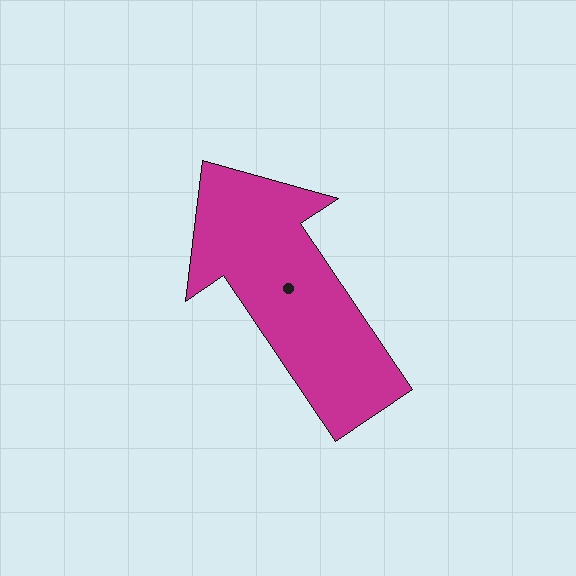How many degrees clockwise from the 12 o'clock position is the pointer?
Approximately 326 degrees.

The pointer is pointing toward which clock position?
Roughly 11 o'clock.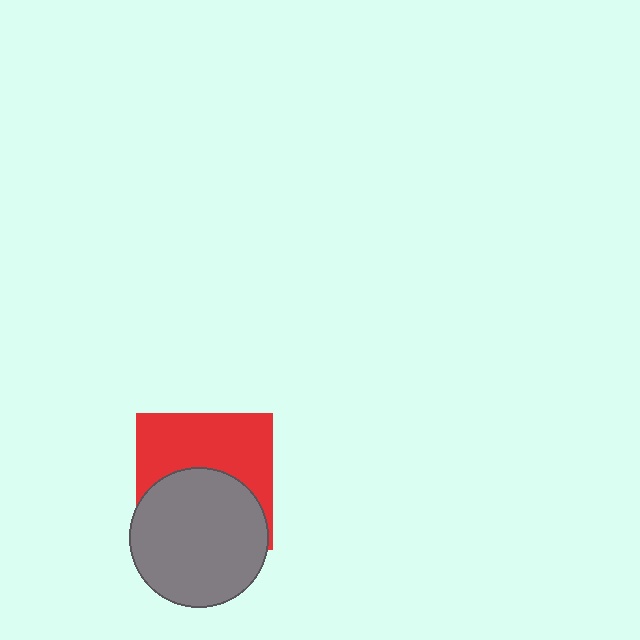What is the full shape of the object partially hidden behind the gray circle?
The partially hidden object is a red square.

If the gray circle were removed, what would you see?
You would see the complete red square.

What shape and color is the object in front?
The object in front is a gray circle.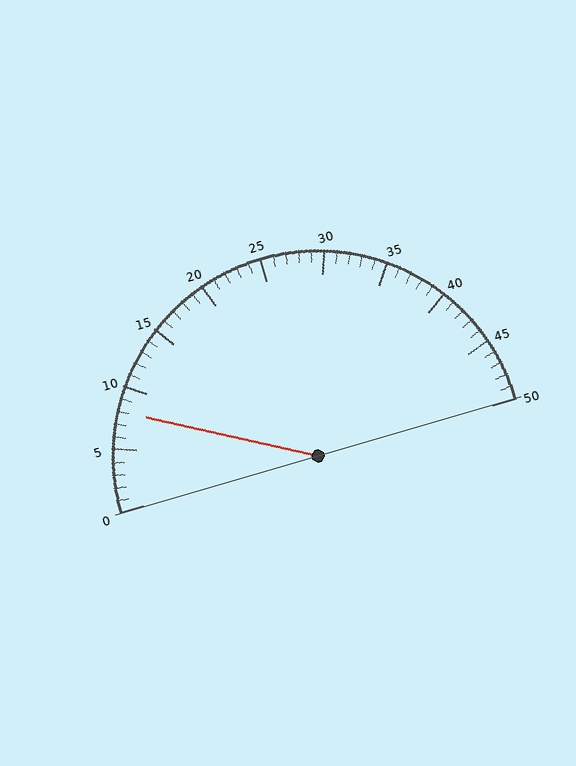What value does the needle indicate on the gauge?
The needle indicates approximately 8.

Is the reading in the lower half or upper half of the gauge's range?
The reading is in the lower half of the range (0 to 50).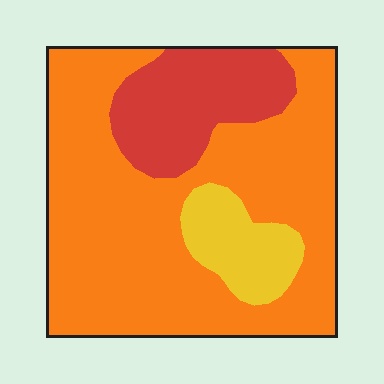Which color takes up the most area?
Orange, at roughly 70%.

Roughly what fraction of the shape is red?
Red takes up about one fifth (1/5) of the shape.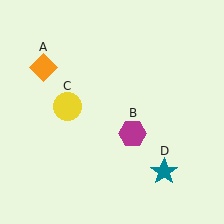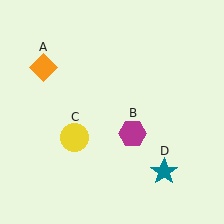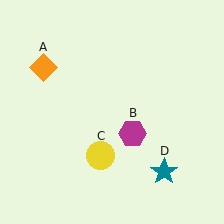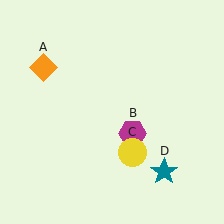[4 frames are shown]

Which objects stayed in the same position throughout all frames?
Orange diamond (object A) and magenta hexagon (object B) and teal star (object D) remained stationary.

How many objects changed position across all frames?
1 object changed position: yellow circle (object C).